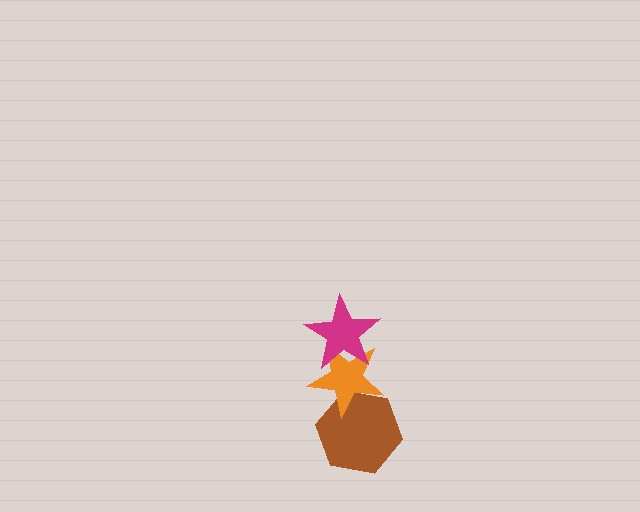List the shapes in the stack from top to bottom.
From top to bottom: the magenta star, the orange star, the brown hexagon.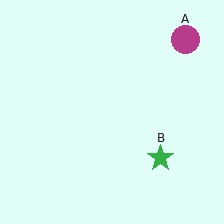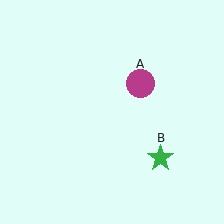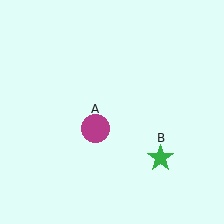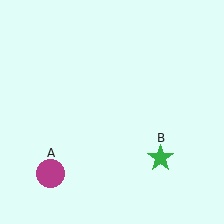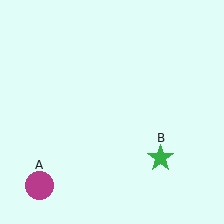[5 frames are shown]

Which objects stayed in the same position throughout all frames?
Green star (object B) remained stationary.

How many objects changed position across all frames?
1 object changed position: magenta circle (object A).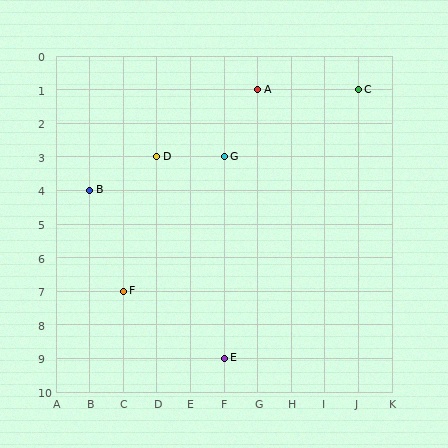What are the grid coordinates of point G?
Point G is at grid coordinates (F, 3).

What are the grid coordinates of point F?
Point F is at grid coordinates (C, 7).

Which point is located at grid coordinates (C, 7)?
Point F is at (C, 7).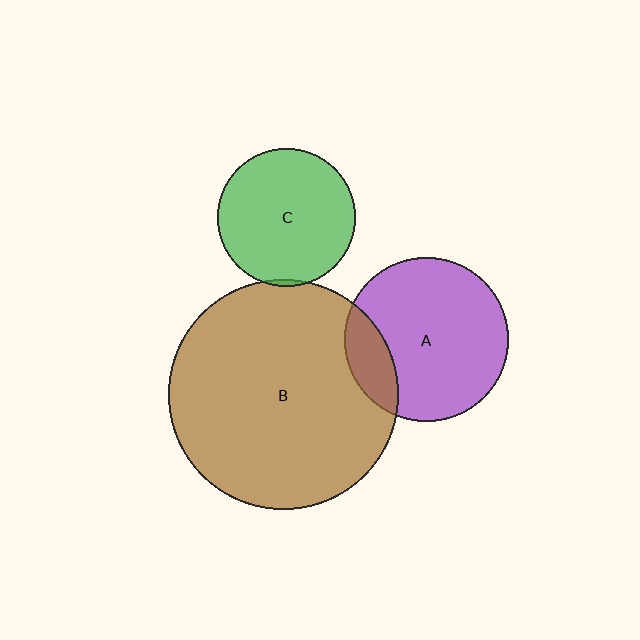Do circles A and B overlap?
Yes.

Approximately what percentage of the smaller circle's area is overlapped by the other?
Approximately 15%.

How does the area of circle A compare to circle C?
Approximately 1.4 times.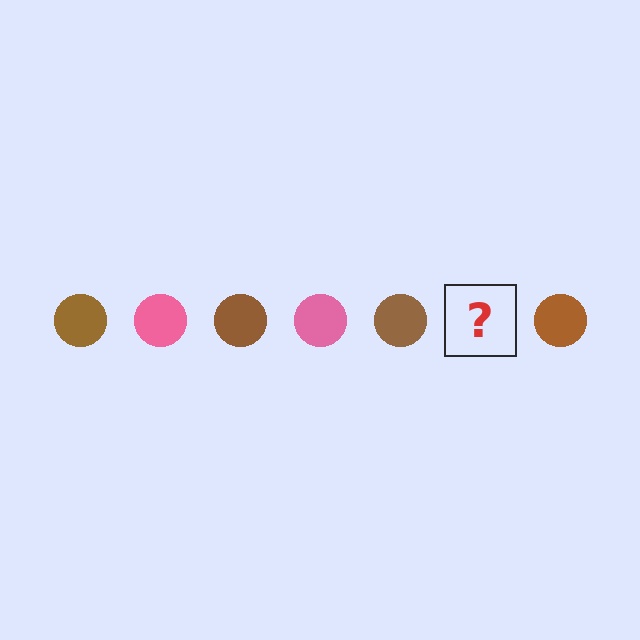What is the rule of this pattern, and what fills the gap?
The rule is that the pattern cycles through brown, pink circles. The gap should be filled with a pink circle.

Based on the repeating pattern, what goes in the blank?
The blank should be a pink circle.